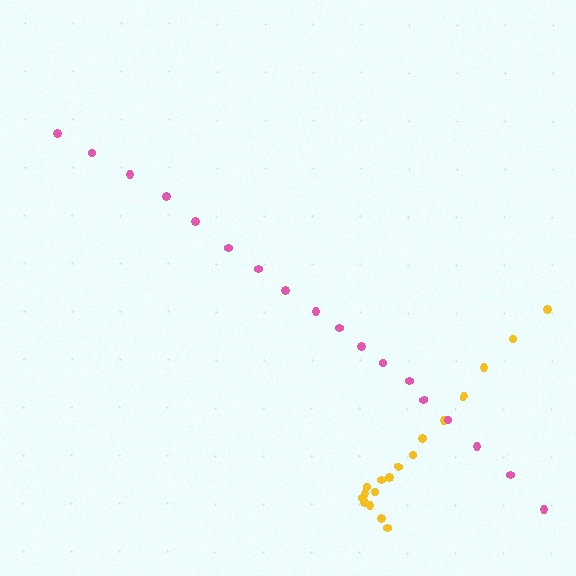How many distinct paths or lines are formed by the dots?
There are 2 distinct paths.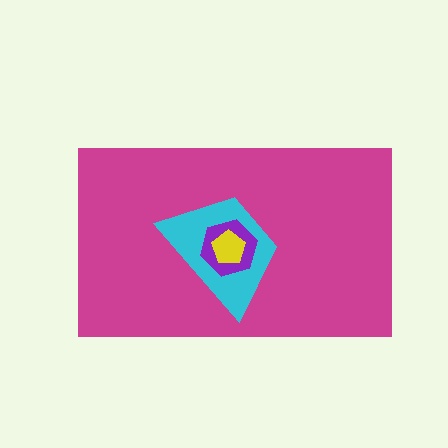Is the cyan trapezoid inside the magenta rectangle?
Yes.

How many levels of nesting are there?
4.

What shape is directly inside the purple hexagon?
The yellow pentagon.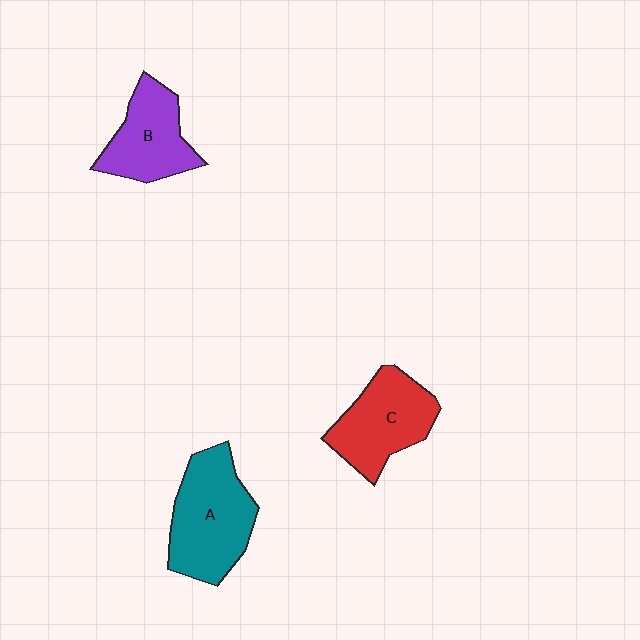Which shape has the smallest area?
Shape B (purple).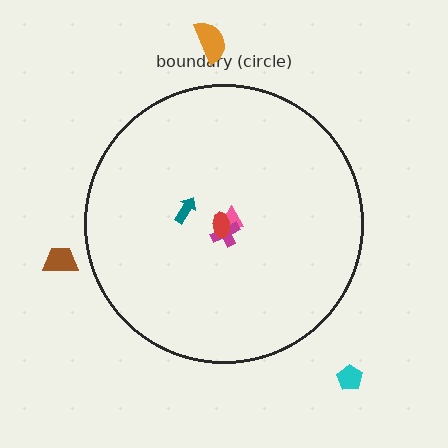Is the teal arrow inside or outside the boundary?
Inside.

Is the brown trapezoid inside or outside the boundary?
Outside.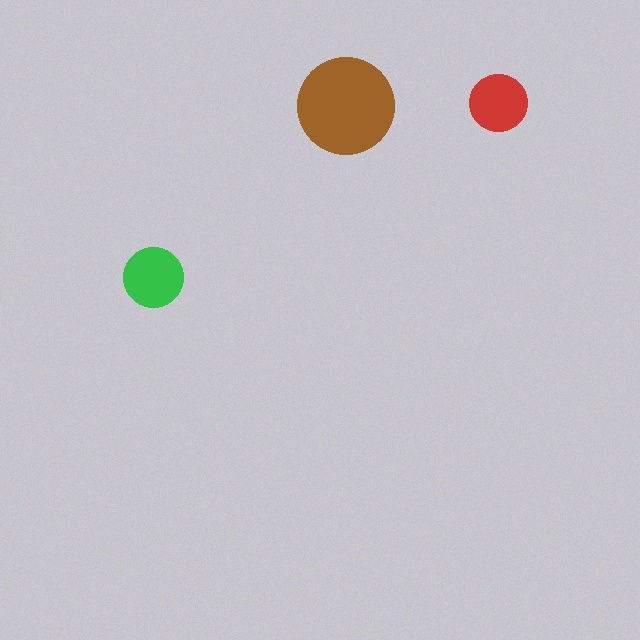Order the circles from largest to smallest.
the brown one, the green one, the red one.